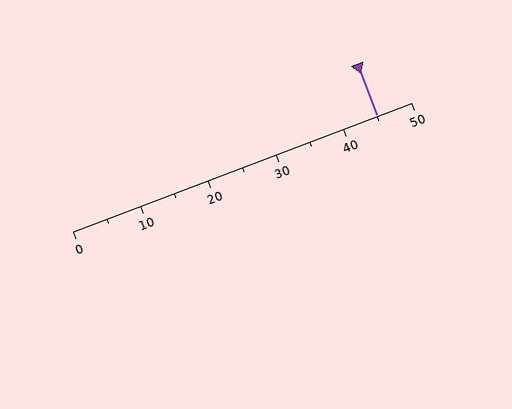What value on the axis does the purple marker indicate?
The marker indicates approximately 45.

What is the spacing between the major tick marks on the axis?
The major ticks are spaced 10 apart.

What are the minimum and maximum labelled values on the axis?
The axis runs from 0 to 50.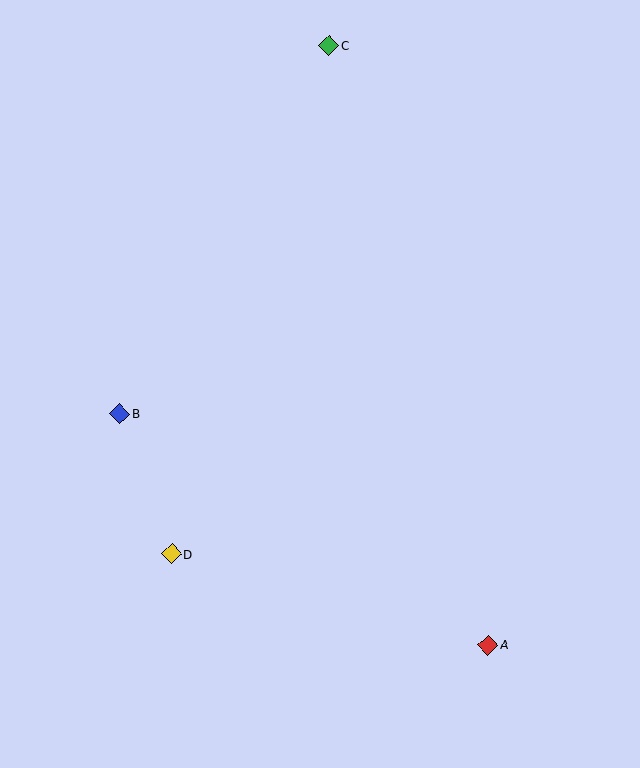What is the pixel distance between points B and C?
The distance between B and C is 423 pixels.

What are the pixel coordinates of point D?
Point D is at (171, 554).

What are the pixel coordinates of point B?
Point B is at (120, 414).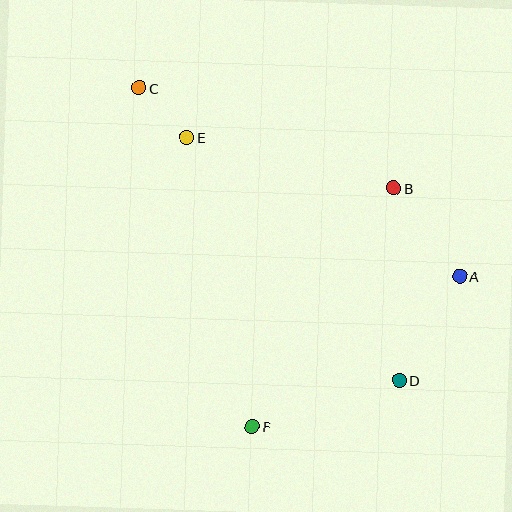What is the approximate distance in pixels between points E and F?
The distance between E and F is approximately 297 pixels.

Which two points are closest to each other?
Points C and E are closest to each other.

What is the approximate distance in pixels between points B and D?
The distance between B and D is approximately 193 pixels.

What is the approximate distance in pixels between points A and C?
The distance between A and C is approximately 372 pixels.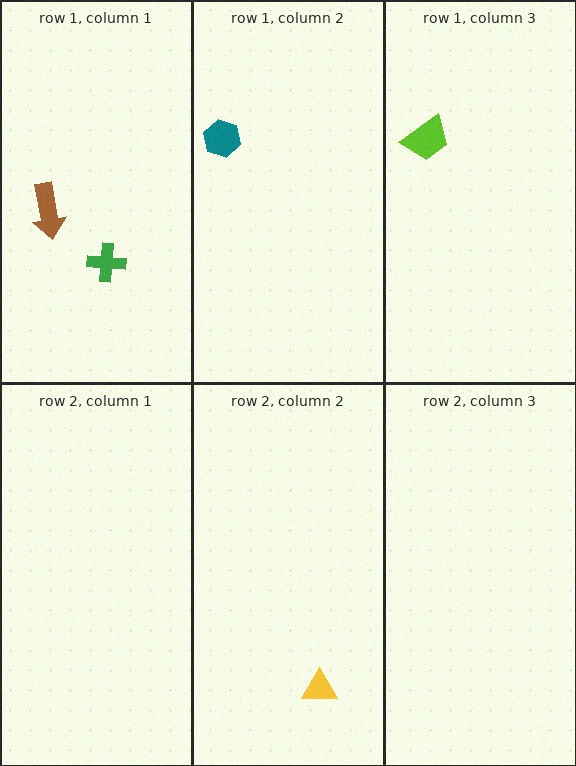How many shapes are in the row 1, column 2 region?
1.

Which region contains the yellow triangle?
The row 2, column 2 region.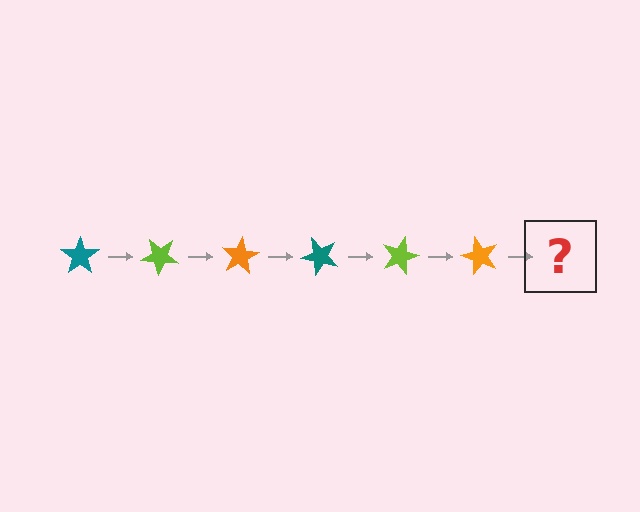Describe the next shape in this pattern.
It should be a teal star, rotated 240 degrees from the start.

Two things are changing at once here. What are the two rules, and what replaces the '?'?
The two rules are that it rotates 40 degrees each step and the color cycles through teal, lime, and orange. The '?' should be a teal star, rotated 240 degrees from the start.